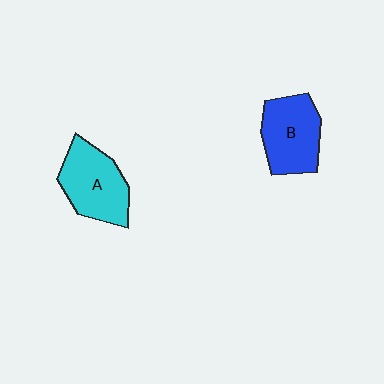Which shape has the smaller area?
Shape B (blue).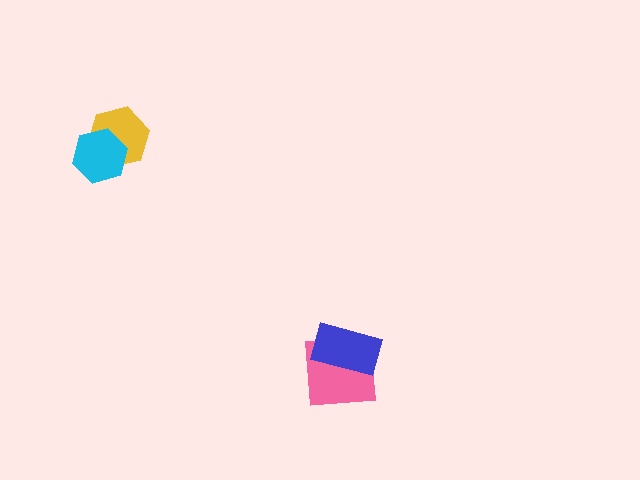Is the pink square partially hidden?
Yes, it is partially covered by another shape.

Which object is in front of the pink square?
The blue rectangle is in front of the pink square.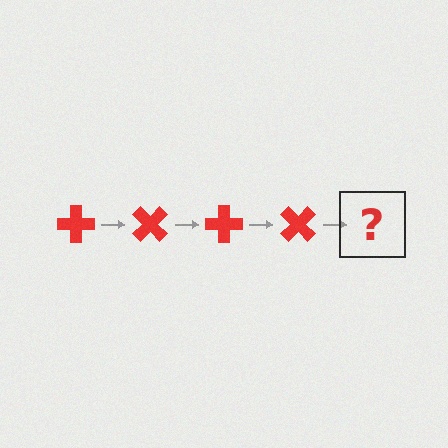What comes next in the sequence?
The next element should be a red cross rotated 180 degrees.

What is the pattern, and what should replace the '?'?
The pattern is that the cross rotates 45 degrees each step. The '?' should be a red cross rotated 180 degrees.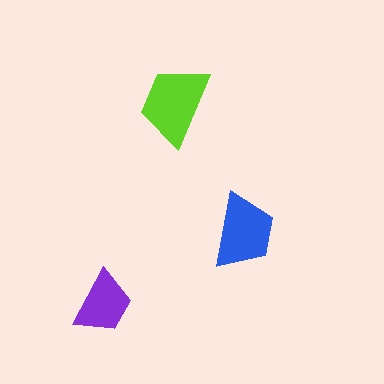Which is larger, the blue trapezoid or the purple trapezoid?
The blue one.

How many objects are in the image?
There are 3 objects in the image.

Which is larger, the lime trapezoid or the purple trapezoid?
The lime one.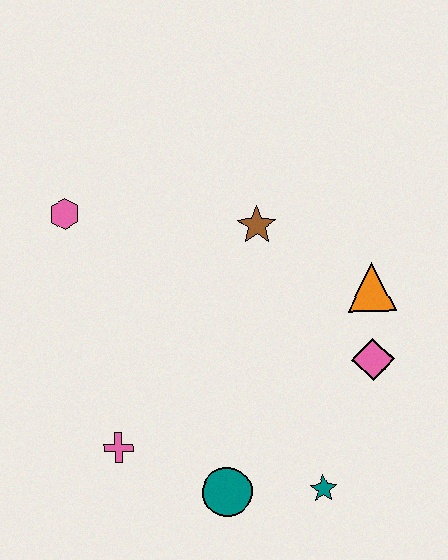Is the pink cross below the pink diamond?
Yes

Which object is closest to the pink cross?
The teal circle is closest to the pink cross.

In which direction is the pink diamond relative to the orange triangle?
The pink diamond is below the orange triangle.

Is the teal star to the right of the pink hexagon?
Yes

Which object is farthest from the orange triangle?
The pink hexagon is farthest from the orange triangle.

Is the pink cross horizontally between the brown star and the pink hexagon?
Yes